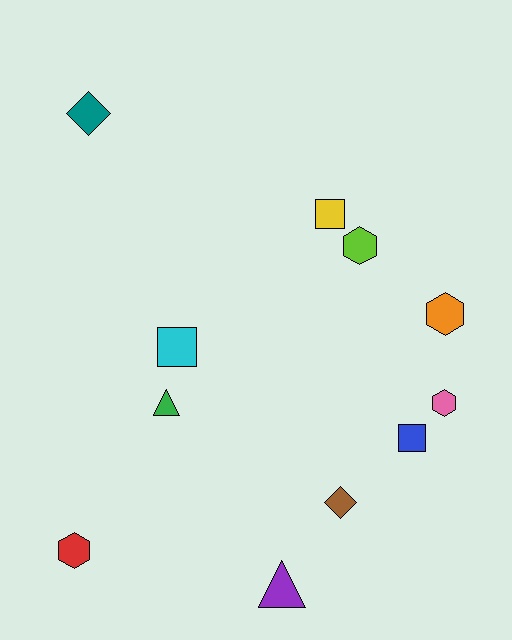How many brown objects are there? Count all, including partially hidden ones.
There is 1 brown object.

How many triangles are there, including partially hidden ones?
There are 2 triangles.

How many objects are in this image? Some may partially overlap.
There are 11 objects.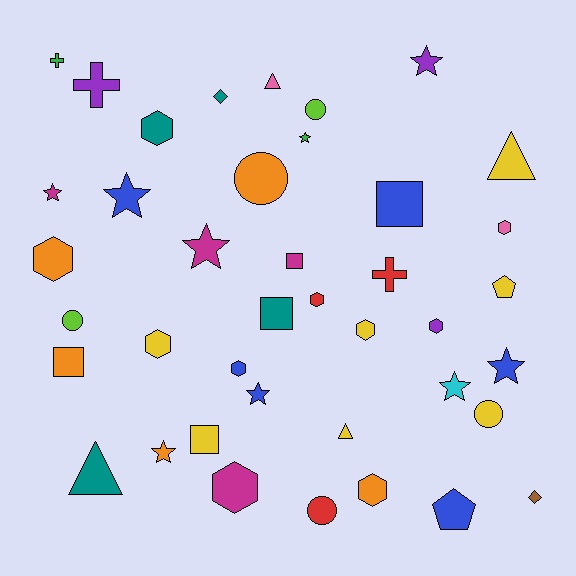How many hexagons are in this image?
There are 10 hexagons.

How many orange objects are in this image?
There are 5 orange objects.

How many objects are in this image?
There are 40 objects.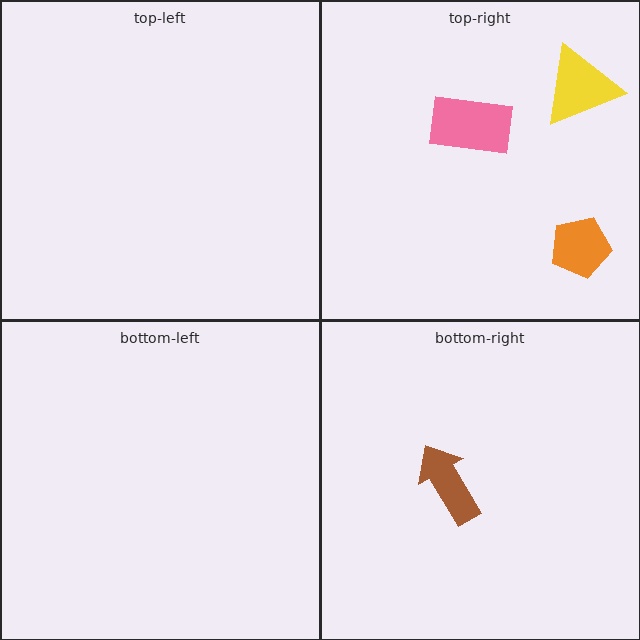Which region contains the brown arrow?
The bottom-right region.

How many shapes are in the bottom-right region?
1.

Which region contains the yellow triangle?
The top-right region.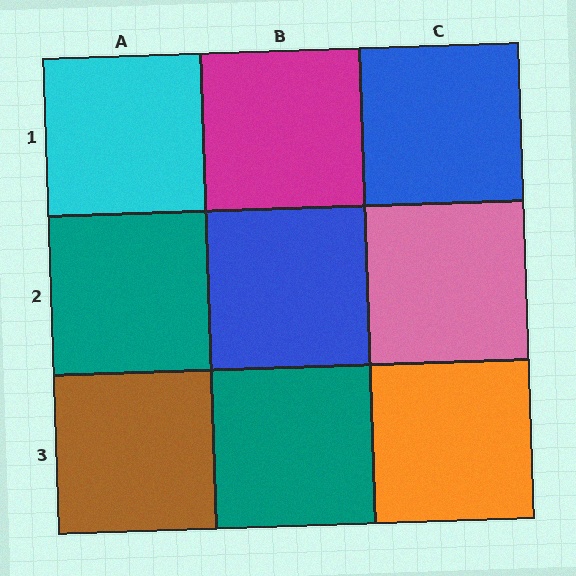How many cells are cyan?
1 cell is cyan.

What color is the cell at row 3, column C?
Orange.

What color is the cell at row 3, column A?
Brown.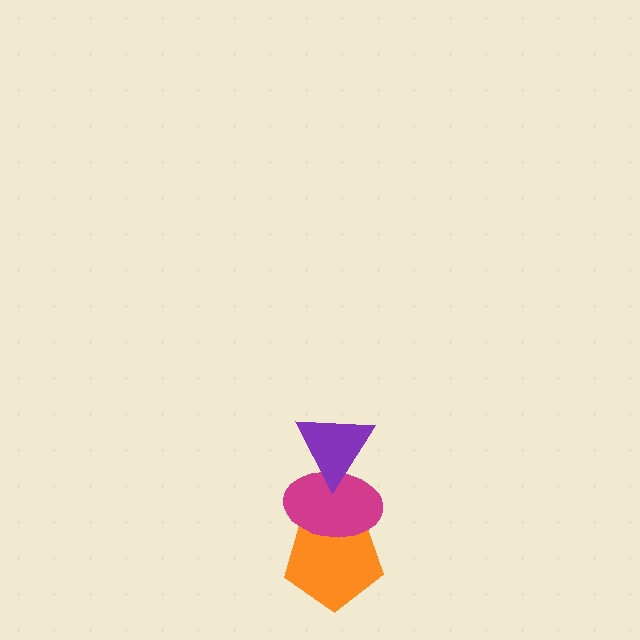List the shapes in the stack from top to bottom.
From top to bottom: the purple triangle, the magenta ellipse, the orange pentagon.